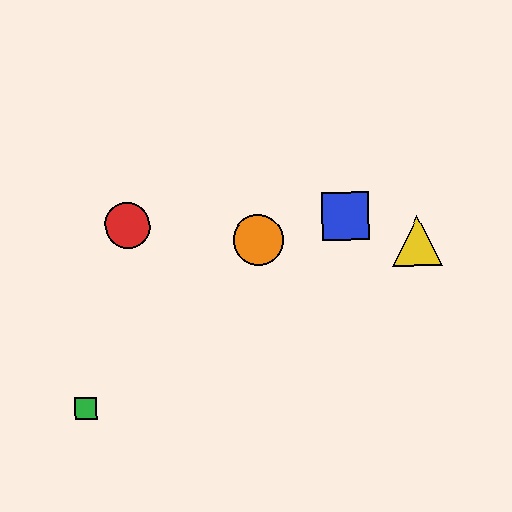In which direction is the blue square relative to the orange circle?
The blue square is to the right of the orange circle.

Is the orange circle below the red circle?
Yes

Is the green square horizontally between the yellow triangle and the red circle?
No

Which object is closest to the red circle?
The orange circle is closest to the red circle.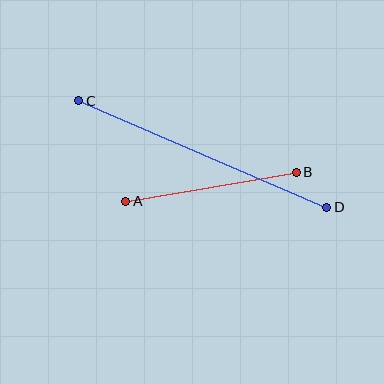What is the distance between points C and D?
The distance is approximately 270 pixels.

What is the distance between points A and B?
The distance is approximately 173 pixels.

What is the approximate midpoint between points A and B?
The midpoint is at approximately (211, 187) pixels.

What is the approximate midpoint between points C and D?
The midpoint is at approximately (203, 154) pixels.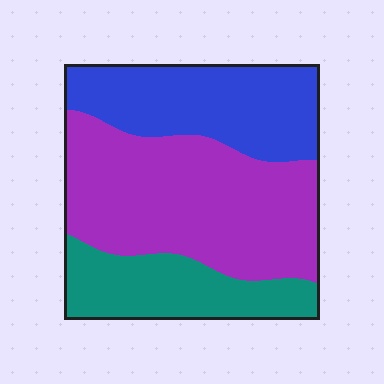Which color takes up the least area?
Teal, at roughly 20%.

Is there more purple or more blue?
Purple.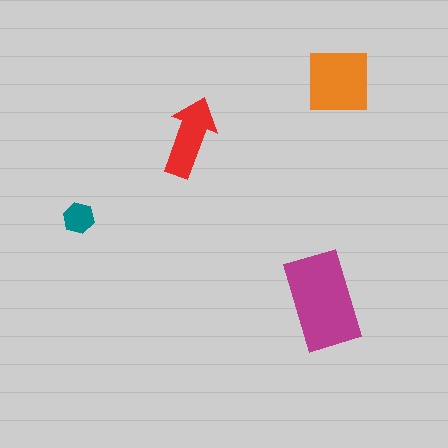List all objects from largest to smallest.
The magenta rectangle, the orange square, the red arrow, the teal hexagon.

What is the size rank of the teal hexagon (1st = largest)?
4th.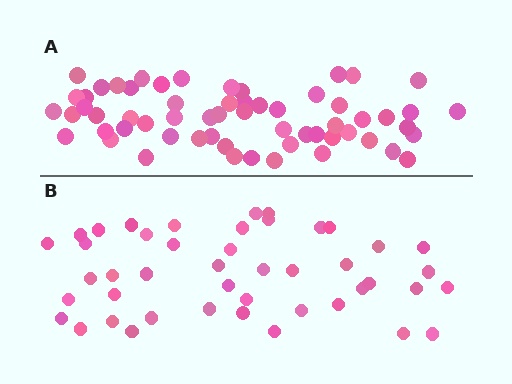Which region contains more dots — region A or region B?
Region A (the top region) has more dots.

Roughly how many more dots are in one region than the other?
Region A has approximately 15 more dots than region B.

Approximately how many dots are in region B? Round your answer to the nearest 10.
About 40 dots. (The exact count is 45, which rounds to 40.)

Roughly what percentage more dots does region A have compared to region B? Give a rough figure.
About 35% more.